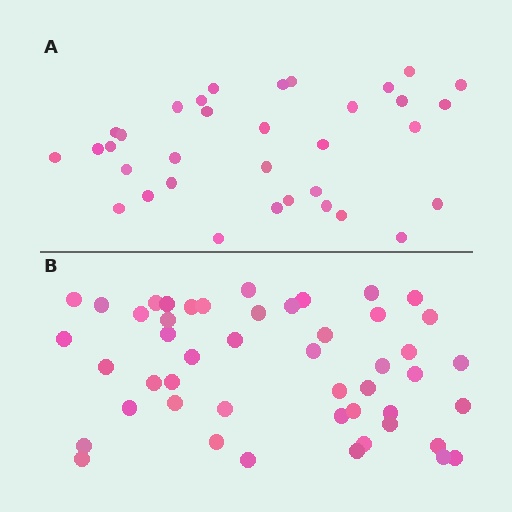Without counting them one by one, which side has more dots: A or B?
Region B (the bottom region) has more dots.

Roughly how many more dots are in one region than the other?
Region B has approximately 15 more dots than region A.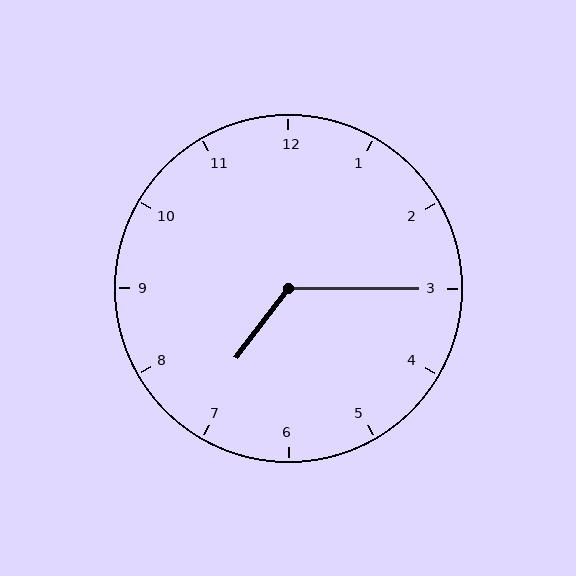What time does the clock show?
7:15.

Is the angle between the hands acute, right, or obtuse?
It is obtuse.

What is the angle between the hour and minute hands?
Approximately 128 degrees.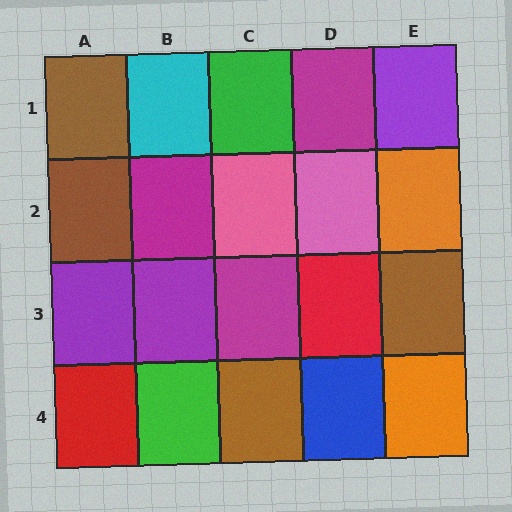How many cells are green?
2 cells are green.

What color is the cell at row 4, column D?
Blue.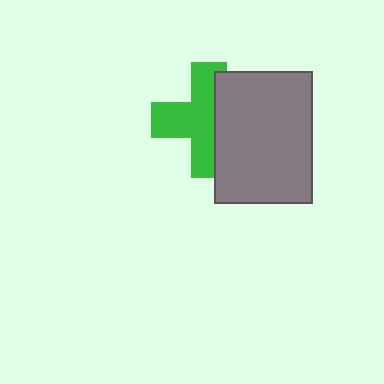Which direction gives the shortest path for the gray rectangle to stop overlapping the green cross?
Moving right gives the shortest separation.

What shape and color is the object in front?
The object in front is a gray rectangle.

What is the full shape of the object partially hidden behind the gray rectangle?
The partially hidden object is a green cross.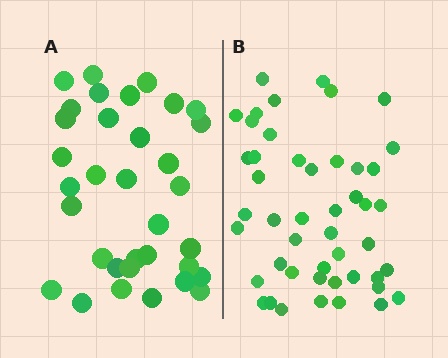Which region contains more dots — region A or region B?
Region B (the right region) has more dots.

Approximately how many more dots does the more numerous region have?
Region B has approximately 15 more dots than region A.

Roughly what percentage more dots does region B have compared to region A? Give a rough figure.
About 40% more.